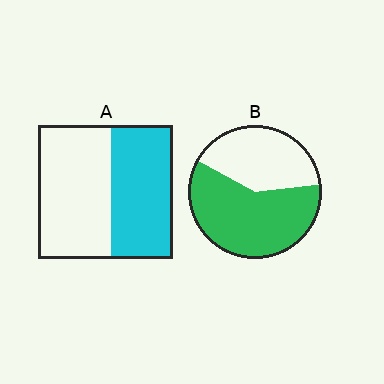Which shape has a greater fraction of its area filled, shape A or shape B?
Shape B.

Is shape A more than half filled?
No.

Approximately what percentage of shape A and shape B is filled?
A is approximately 45% and B is approximately 60%.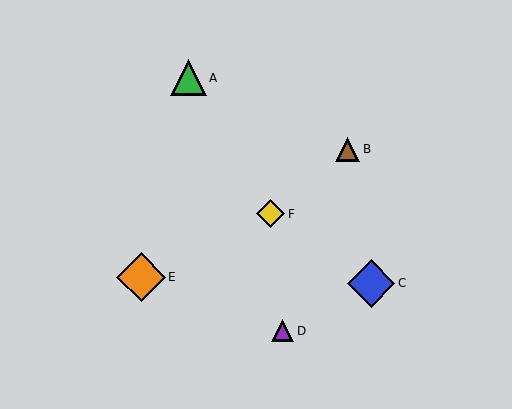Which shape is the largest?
The orange diamond (labeled E) is the largest.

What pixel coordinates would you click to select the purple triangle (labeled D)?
Click at (283, 331) to select the purple triangle D.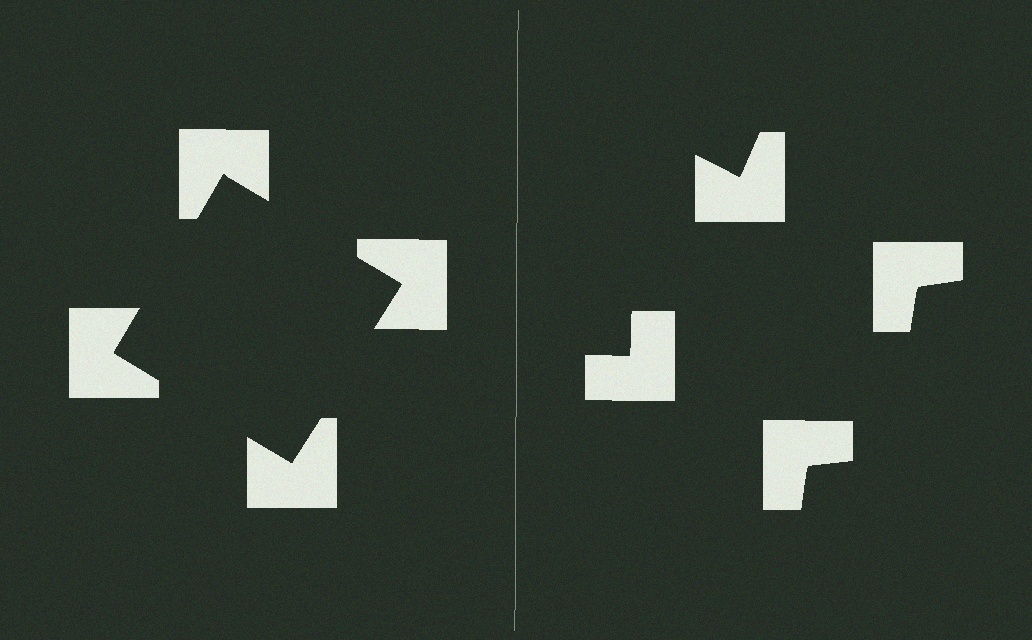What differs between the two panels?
The notched squares are positioned identically on both sides; only the wedge orientations differ. On the left they align to a square; on the right they are misaligned.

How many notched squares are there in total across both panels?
8 — 4 on each side.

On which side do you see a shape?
An illusory square appears on the left side. On the right side the wedge cuts are rotated, so no coherent shape forms.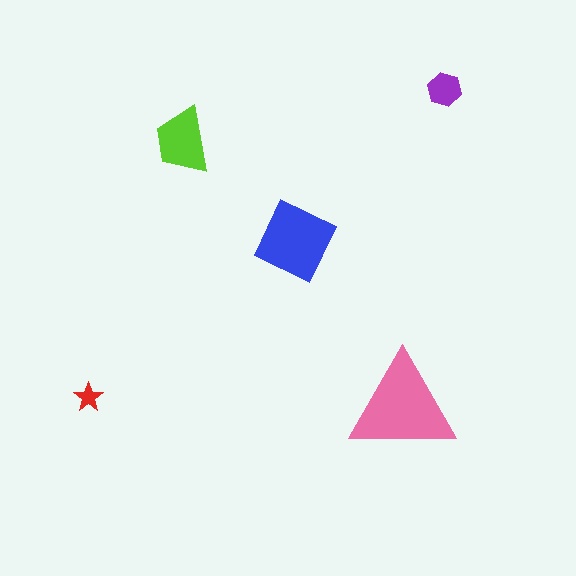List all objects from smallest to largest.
The red star, the purple hexagon, the lime trapezoid, the blue diamond, the pink triangle.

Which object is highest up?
The purple hexagon is topmost.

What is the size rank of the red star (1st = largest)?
5th.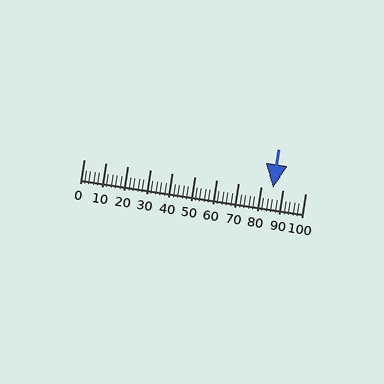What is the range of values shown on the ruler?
The ruler shows values from 0 to 100.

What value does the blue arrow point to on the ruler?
The blue arrow points to approximately 86.